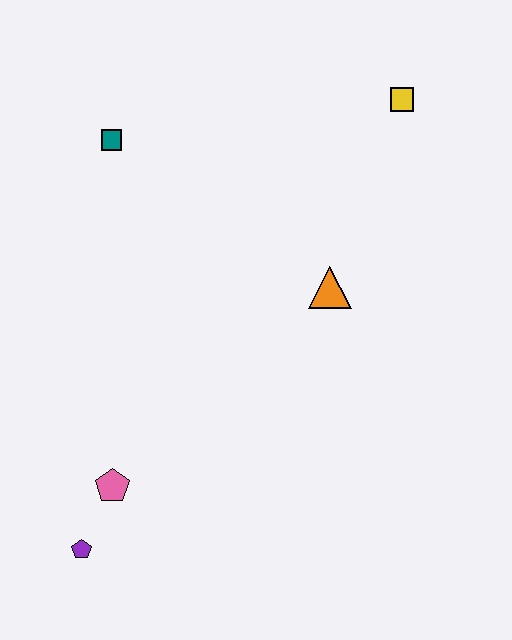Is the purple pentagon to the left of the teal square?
Yes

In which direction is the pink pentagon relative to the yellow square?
The pink pentagon is below the yellow square.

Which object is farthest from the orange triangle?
The purple pentagon is farthest from the orange triangle.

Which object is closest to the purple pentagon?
The pink pentagon is closest to the purple pentagon.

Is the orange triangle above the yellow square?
No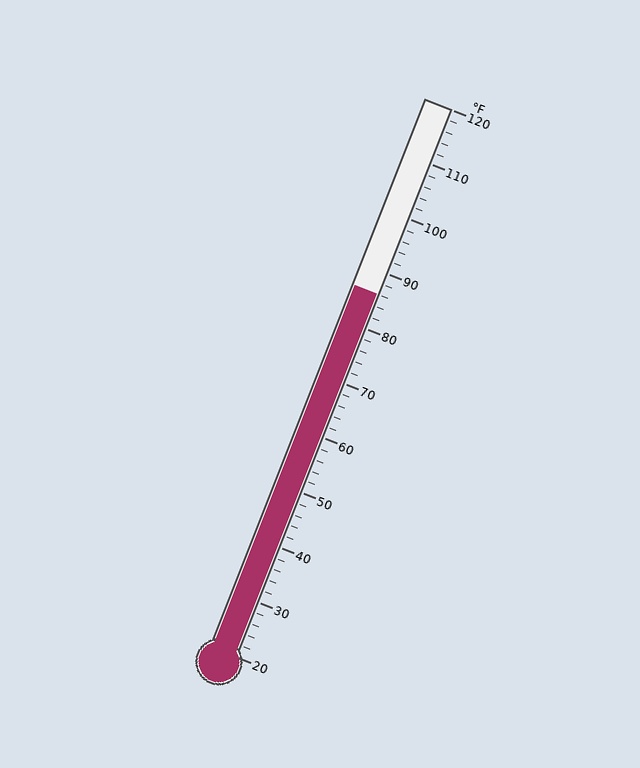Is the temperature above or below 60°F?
The temperature is above 60°F.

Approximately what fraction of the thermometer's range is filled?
The thermometer is filled to approximately 65% of its range.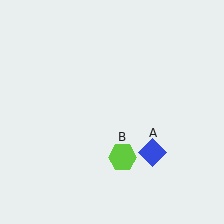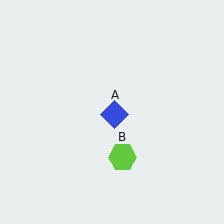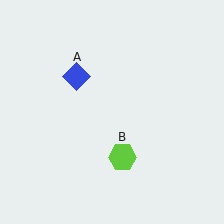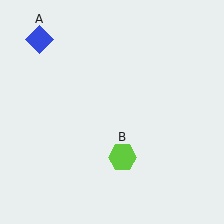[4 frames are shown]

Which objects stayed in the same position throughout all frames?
Lime hexagon (object B) remained stationary.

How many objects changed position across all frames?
1 object changed position: blue diamond (object A).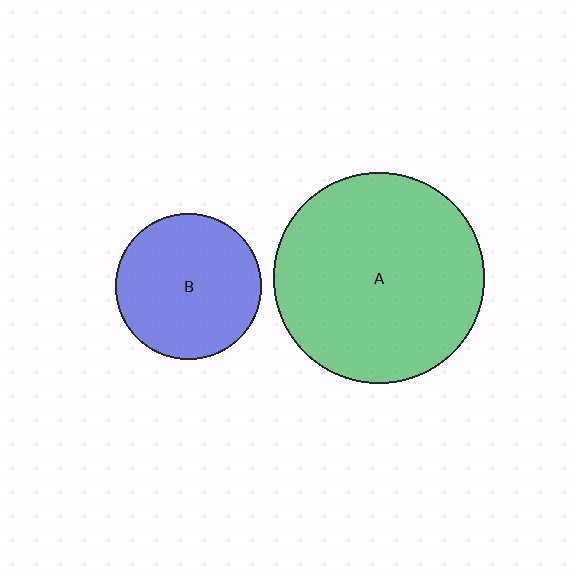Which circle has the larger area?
Circle A (green).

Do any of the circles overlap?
No, none of the circles overlap.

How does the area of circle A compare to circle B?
Approximately 2.1 times.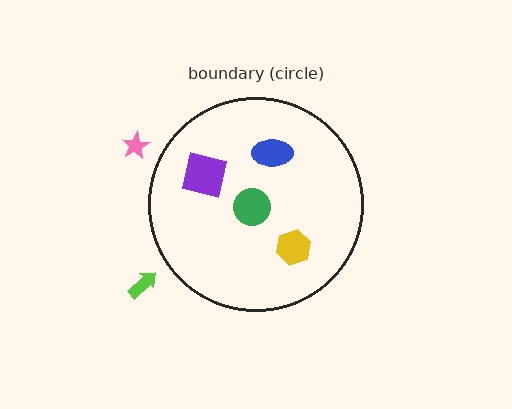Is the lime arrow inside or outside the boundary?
Outside.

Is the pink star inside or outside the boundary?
Outside.